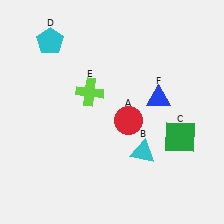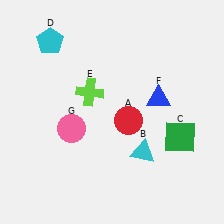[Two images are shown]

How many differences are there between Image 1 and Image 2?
There is 1 difference between the two images.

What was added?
A pink circle (G) was added in Image 2.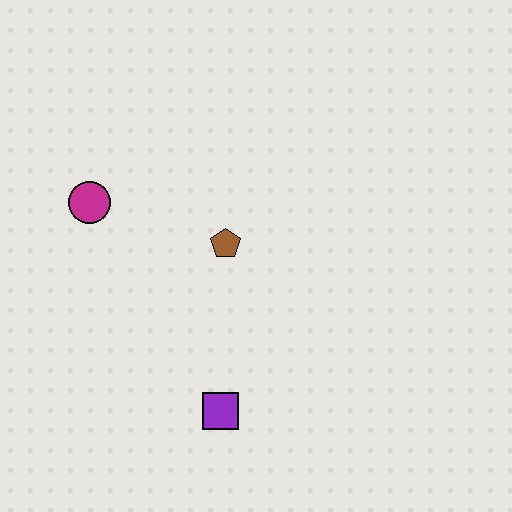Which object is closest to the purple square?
The brown pentagon is closest to the purple square.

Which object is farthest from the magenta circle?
The purple square is farthest from the magenta circle.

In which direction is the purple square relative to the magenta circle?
The purple square is below the magenta circle.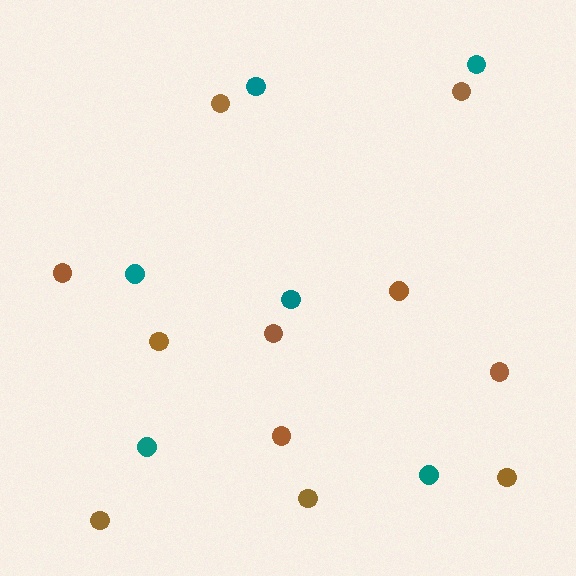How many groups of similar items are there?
There are 2 groups: one group of brown circles (11) and one group of teal circles (6).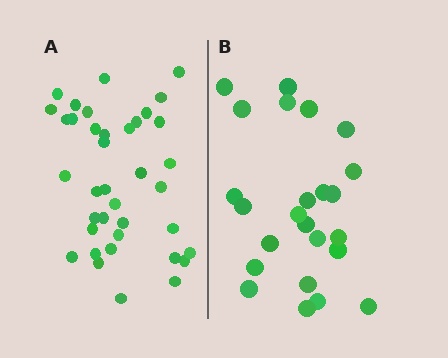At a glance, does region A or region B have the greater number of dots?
Region A (the left region) has more dots.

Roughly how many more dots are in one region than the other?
Region A has approximately 15 more dots than region B.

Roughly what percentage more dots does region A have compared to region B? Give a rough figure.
About 60% more.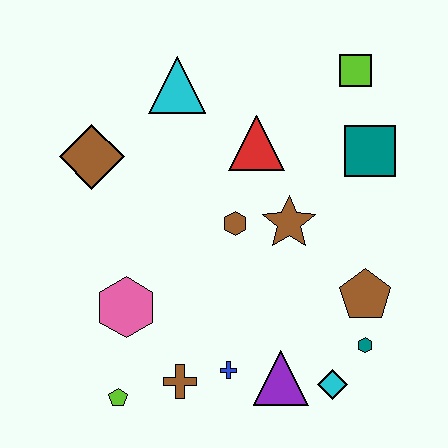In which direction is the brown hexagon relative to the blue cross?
The brown hexagon is above the blue cross.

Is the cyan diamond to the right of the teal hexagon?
No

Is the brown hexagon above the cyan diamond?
Yes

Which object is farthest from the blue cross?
The lime square is farthest from the blue cross.